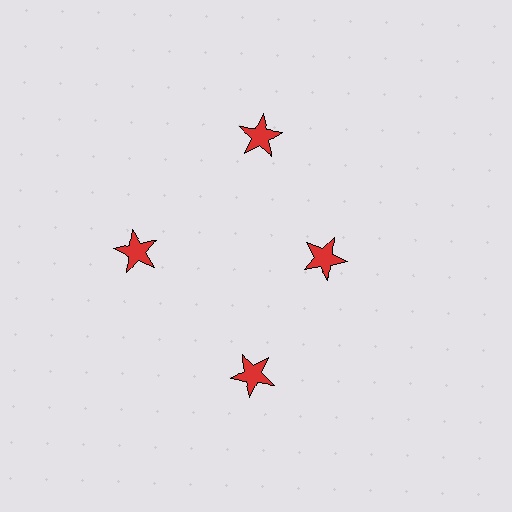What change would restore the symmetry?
The symmetry would be restored by moving it outward, back onto the ring so that all 4 stars sit at equal angles and equal distance from the center.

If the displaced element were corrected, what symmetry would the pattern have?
It would have 4-fold rotational symmetry — the pattern would map onto itself every 90 degrees.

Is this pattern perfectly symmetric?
No. The 4 red stars are arranged in a ring, but one element near the 3 o'clock position is pulled inward toward the center, breaking the 4-fold rotational symmetry.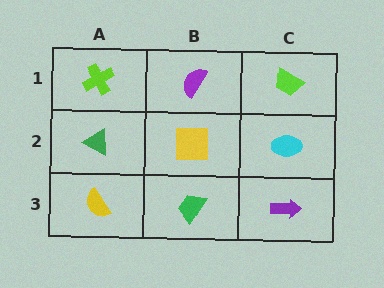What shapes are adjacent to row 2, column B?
A purple semicircle (row 1, column B), a green trapezoid (row 3, column B), a green triangle (row 2, column A), a cyan ellipse (row 2, column C).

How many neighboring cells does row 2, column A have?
3.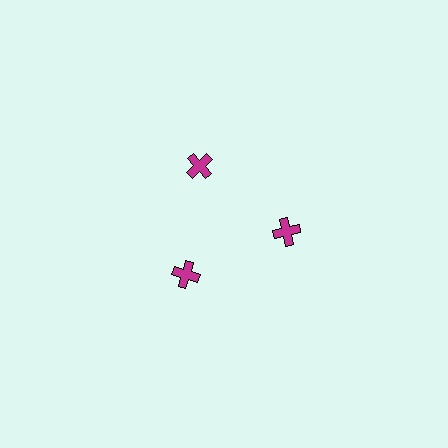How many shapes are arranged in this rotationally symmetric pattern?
There are 3 shapes, arranged in 3 groups of 1.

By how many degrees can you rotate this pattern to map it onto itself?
The pattern maps onto itself every 120 degrees of rotation.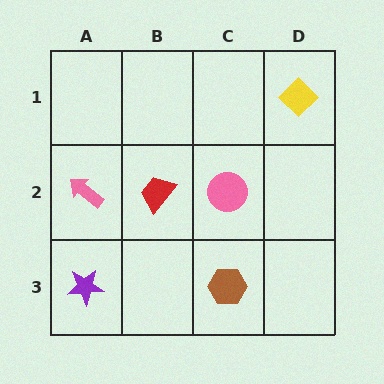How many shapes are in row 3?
2 shapes.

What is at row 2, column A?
A pink arrow.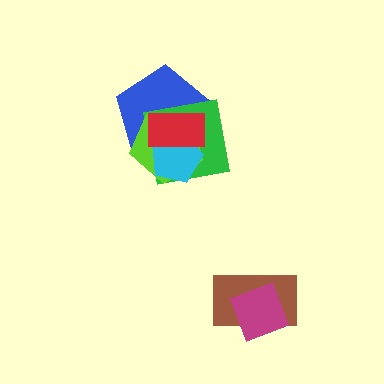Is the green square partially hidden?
Yes, it is partially covered by another shape.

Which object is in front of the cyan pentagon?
The red rectangle is in front of the cyan pentagon.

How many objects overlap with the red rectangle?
4 objects overlap with the red rectangle.